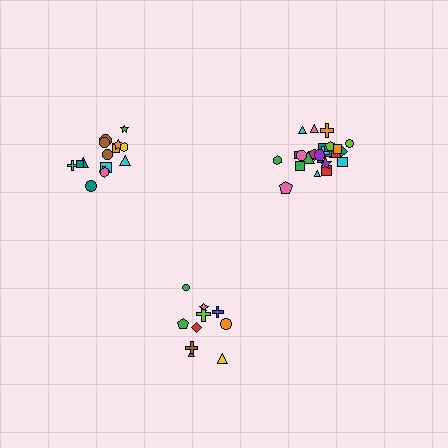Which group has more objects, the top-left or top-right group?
The top-right group.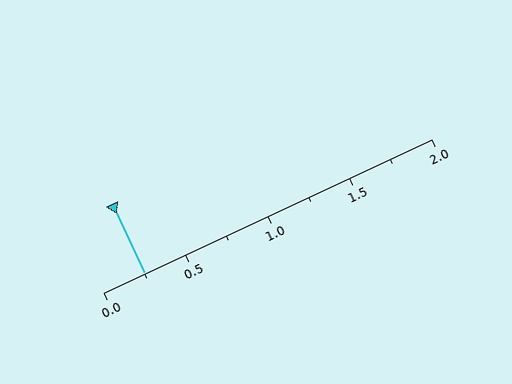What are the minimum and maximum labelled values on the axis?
The axis runs from 0.0 to 2.0.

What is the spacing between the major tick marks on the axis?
The major ticks are spaced 0.5 apart.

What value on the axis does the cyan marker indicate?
The marker indicates approximately 0.25.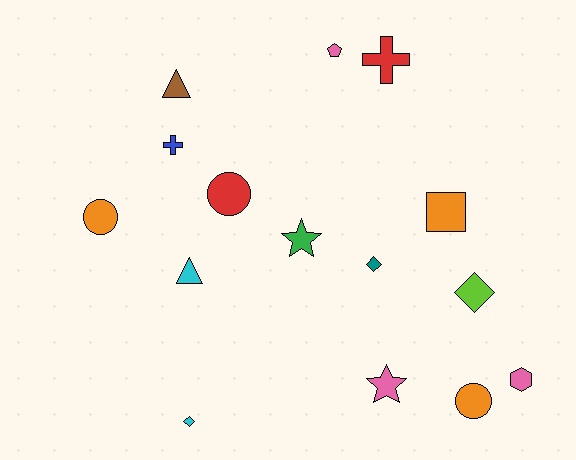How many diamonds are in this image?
There are 3 diamonds.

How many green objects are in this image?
There is 1 green object.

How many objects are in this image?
There are 15 objects.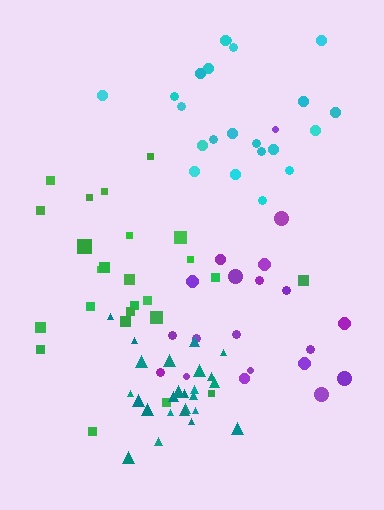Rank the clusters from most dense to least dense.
teal, green, cyan, purple.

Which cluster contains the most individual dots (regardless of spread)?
Green (25).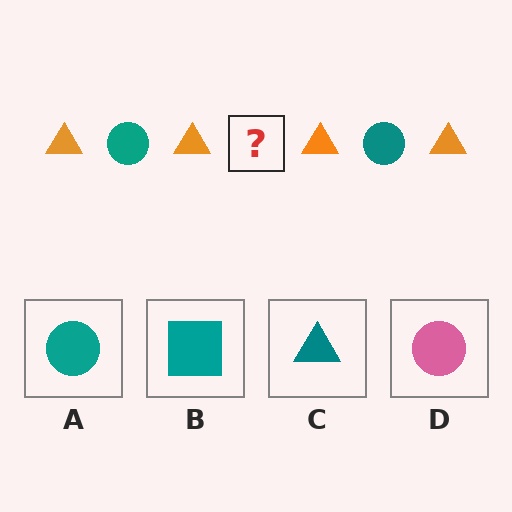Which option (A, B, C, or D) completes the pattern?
A.